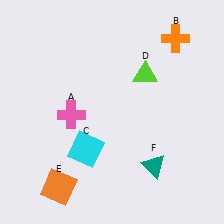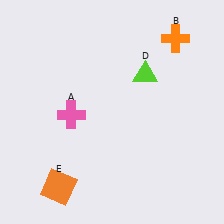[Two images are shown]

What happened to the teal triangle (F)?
The teal triangle (F) was removed in Image 2. It was in the bottom-right area of Image 1.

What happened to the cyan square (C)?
The cyan square (C) was removed in Image 2. It was in the bottom-left area of Image 1.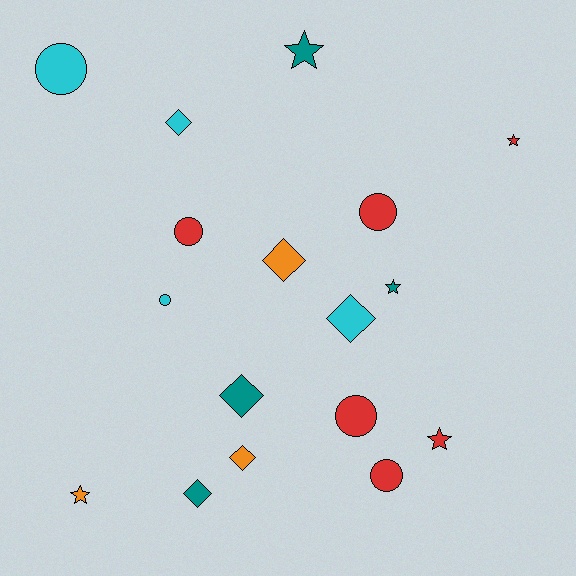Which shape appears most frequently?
Circle, with 6 objects.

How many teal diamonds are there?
There are 2 teal diamonds.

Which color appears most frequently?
Red, with 6 objects.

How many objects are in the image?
There are 17 objects.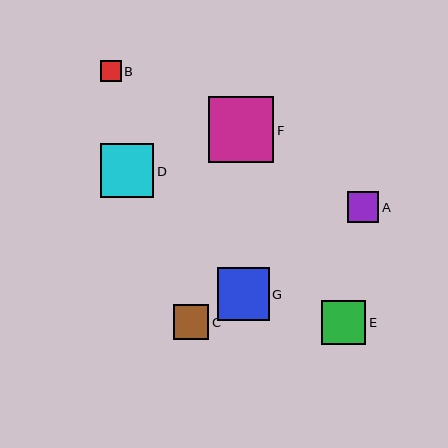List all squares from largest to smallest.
From largest to smallest: F, D, G, E, C, A, B.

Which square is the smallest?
Square B is the smallest with a size of approximately 21 pixels.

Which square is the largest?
Square F is the largest with a size of approximately 66 pixels.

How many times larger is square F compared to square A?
Square F is approximately 2.1 times the size of square A.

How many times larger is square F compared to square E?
Square F is approximately 1.5 times the size of square E.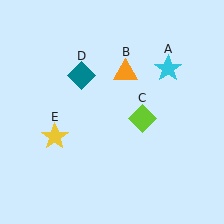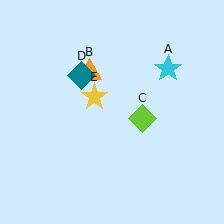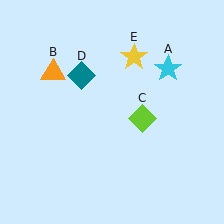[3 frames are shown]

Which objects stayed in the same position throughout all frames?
Cyan star (object A) and lime diamond (object C) and teal diamond (object D) remained stationary.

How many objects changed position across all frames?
2 objects changed position: orange triangle (object B), yellow star (object E).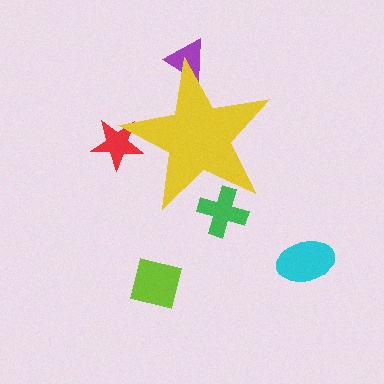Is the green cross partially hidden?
Yes, the green cross is partially hidden behind the yellow star.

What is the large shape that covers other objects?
A yellow star.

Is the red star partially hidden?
Yes, the red star is partially hidden behind the yellow star.